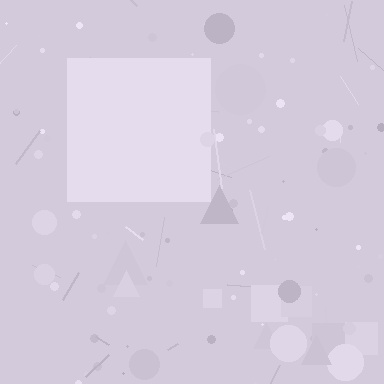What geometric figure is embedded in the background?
A square is embedded in the background.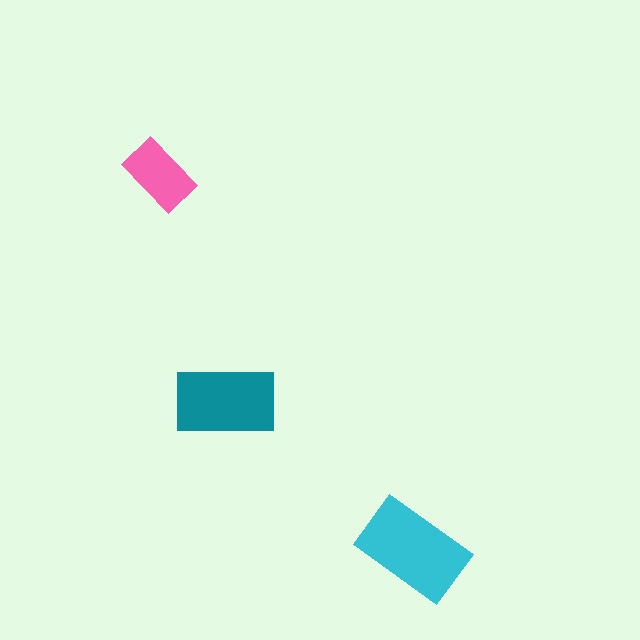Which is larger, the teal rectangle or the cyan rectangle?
The cyan one.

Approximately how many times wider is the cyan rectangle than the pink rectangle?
About 1.5 times wider.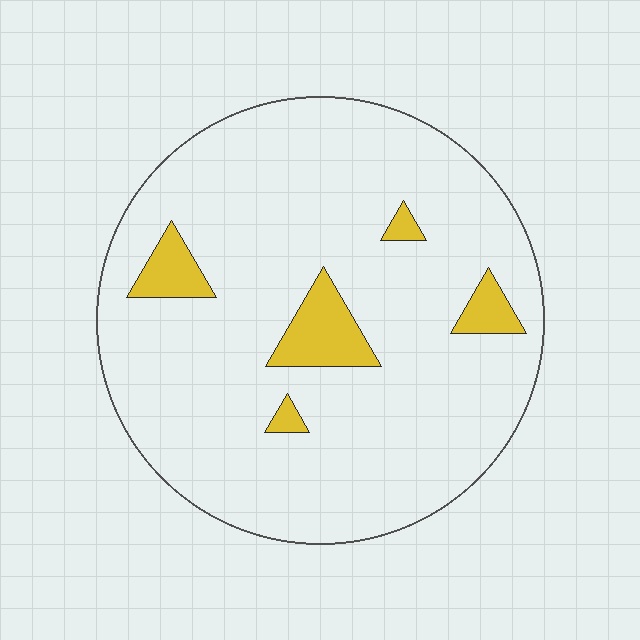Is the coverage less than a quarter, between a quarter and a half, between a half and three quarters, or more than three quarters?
Less than a quarter.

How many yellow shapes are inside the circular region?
5.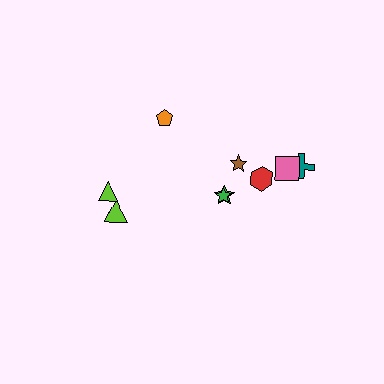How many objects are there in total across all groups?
There are 9 objects.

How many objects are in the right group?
There are 6 objects.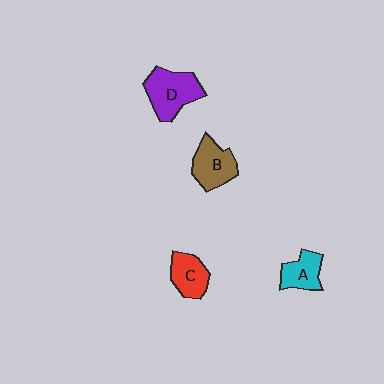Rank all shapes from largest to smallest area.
From largest to smallest: D (purple), B (brown), C (red), A (cyan).